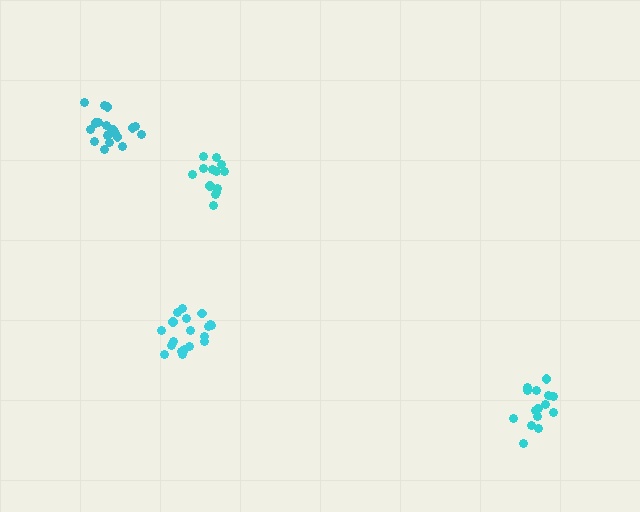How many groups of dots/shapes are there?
There are 4 groups.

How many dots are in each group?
Group 1: 19 dots, Group 2: 19 dots, Group 3: 16 dots, Group 4: 13 dots (67 total).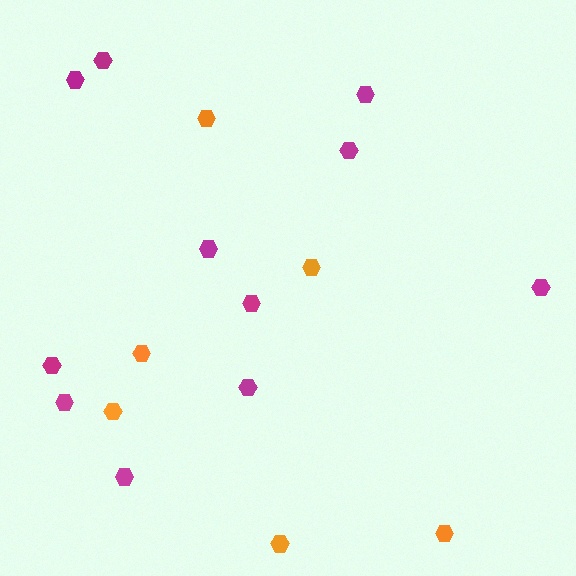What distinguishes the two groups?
There are 2 groups: one group of orange hexagons (6) and one group of magenta hexagons (11).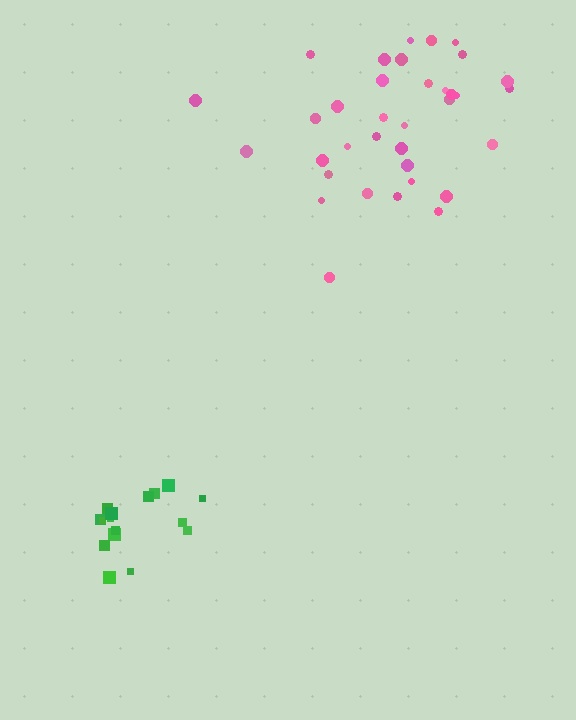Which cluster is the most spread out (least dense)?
Pink.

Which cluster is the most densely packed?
Green.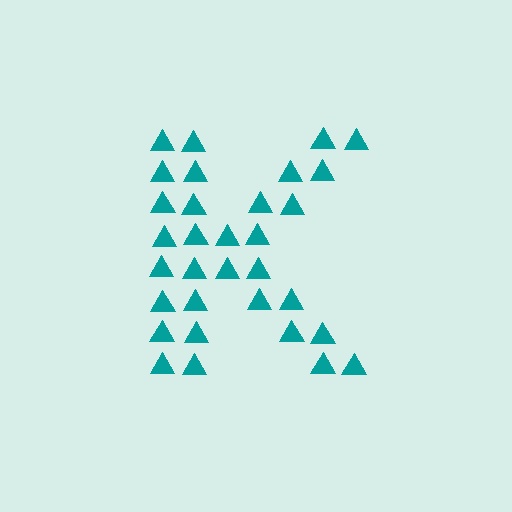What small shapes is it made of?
It is made of small triangles.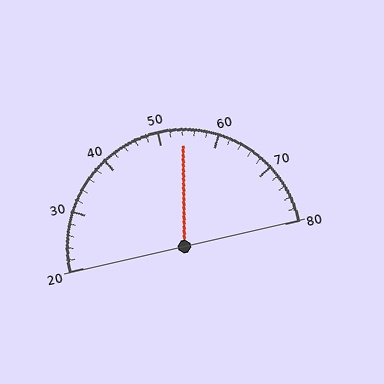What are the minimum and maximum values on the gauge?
The gauge ranges from 20 to 80.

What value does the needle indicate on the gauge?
The needle indicates approximately 54.